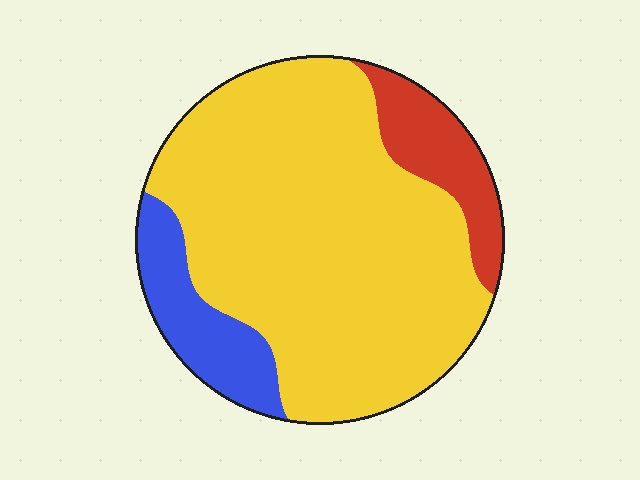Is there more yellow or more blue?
Yellow.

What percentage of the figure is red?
Red covers about 10% of the figure.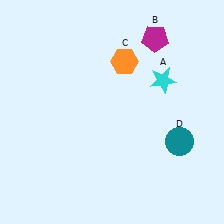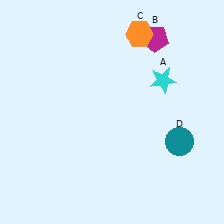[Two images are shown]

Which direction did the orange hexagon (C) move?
The orange hexagon (C) moved up.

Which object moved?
The orange hexagon (C) moved up.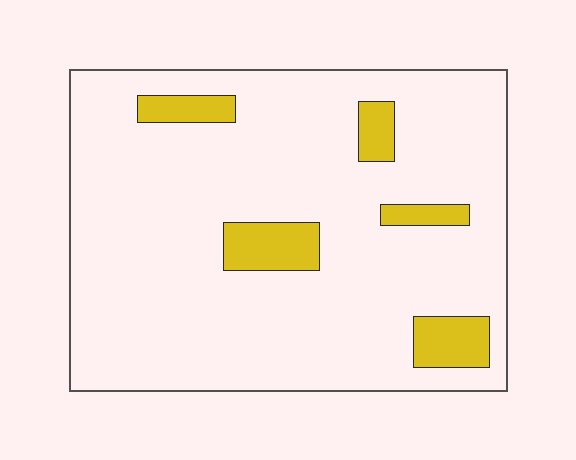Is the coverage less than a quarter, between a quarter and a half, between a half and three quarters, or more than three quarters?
Less than a quarter.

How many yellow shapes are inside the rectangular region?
5.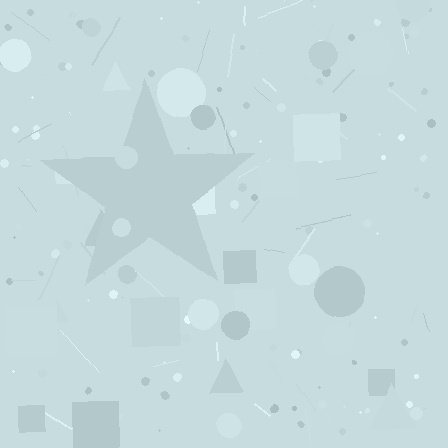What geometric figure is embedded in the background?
A star is embedded in the background.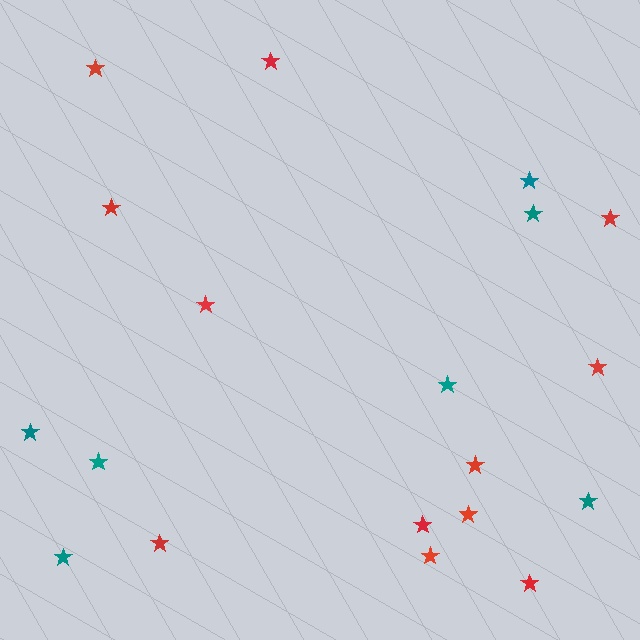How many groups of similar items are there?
There are 2 groups: one group of teal stars (7) and one group of red stars (12).